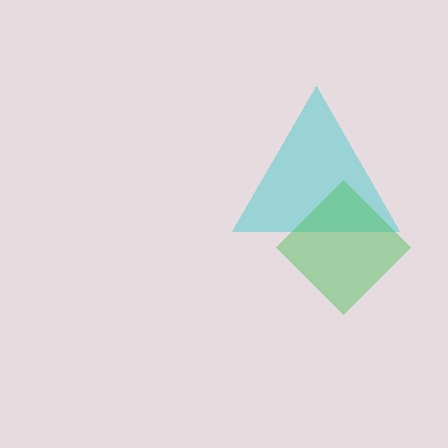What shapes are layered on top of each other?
The layered shapes are: a cyan triangle, a green diamond.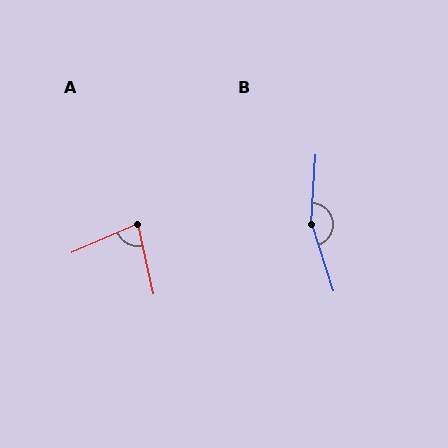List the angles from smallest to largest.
A (80°), B (158°).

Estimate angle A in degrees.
Approximately 80 degrees.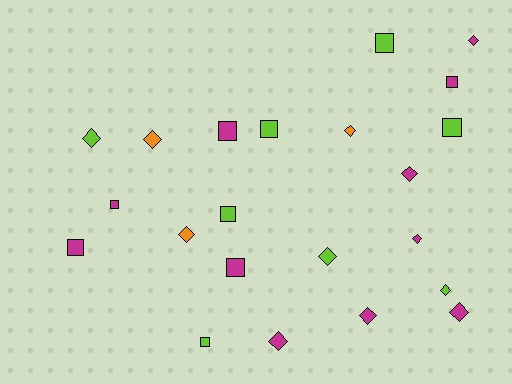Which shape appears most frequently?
Diamond, with 12 objects.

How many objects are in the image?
There are 22 objects.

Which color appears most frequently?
Magenta, with 11 objects.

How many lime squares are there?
There are 5 lime squares.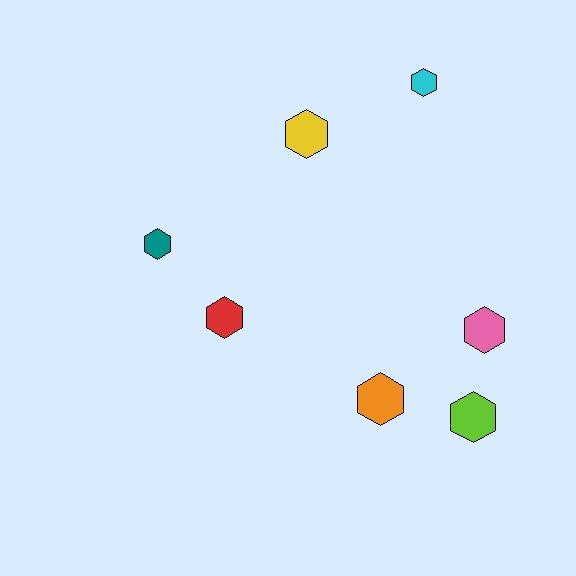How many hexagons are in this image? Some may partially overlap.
There are 7 hexagons.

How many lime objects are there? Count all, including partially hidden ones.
There is 1 lime object.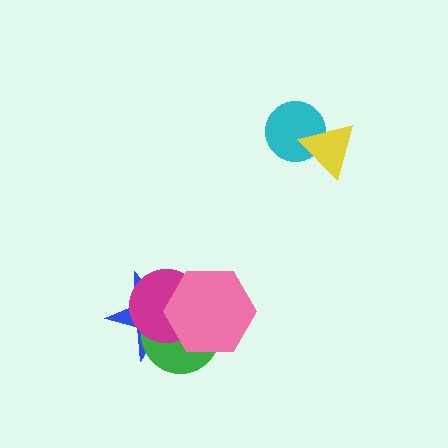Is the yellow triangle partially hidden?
No, no other shape covers it.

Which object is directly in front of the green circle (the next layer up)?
The magenta circle is directly in front of the green circle.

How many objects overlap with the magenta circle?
3 objects overlap with the magenta circle.